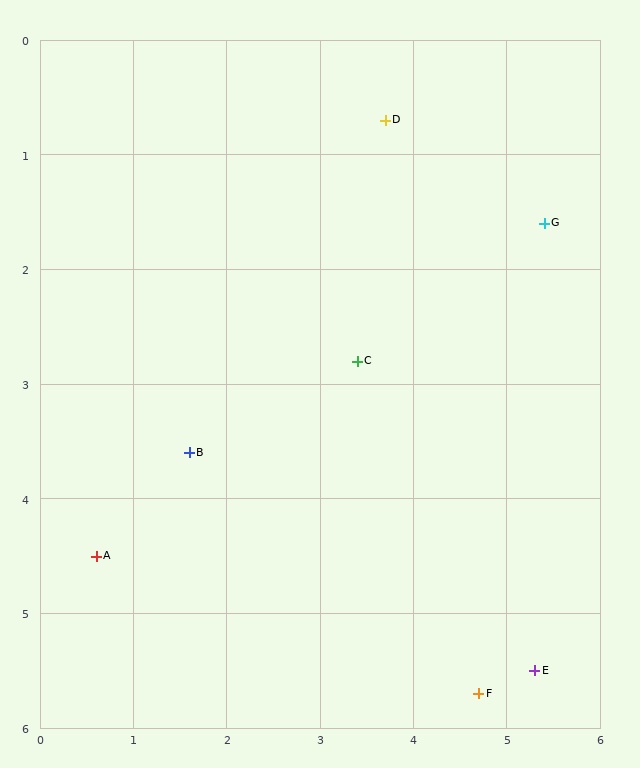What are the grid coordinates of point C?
Point C is at approximately (3.4, 2.8).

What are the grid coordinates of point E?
Point E is at approximately (5.3, 5.5).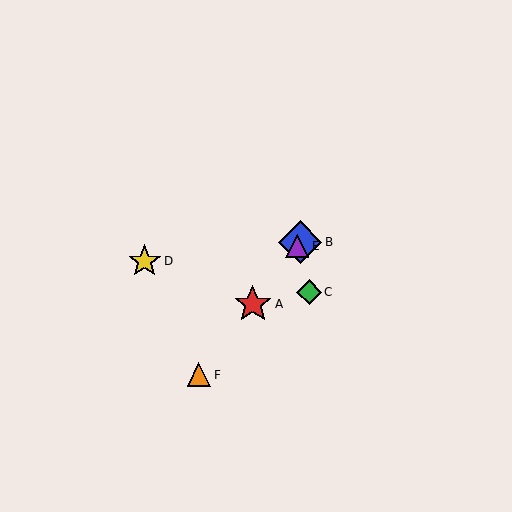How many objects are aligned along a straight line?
4 objects (A, B, E, F) are aligned along a straight line.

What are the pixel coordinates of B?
Object B is at (300, 242).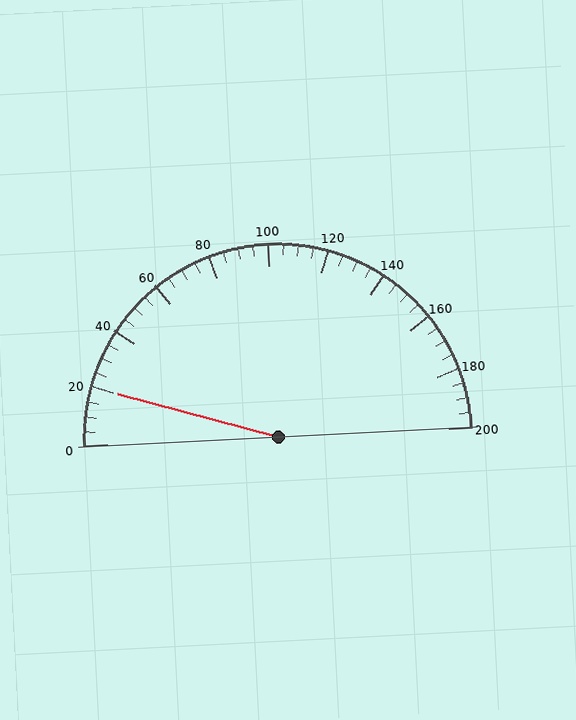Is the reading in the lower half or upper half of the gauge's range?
The reading is in the lower half of the range (0 to 200).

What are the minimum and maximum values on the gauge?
The gauge ranges from 0 to 200.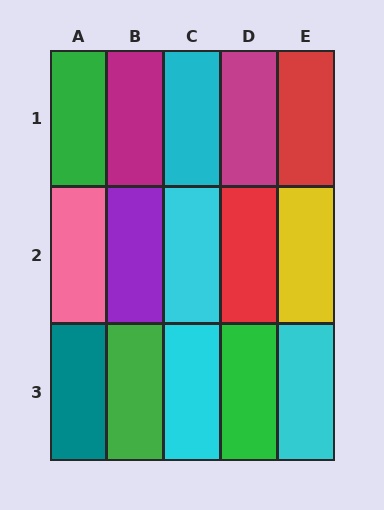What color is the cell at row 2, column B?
Purple.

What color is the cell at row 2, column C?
Cyan.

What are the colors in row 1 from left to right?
Green, magenta, cyan, magenta, red.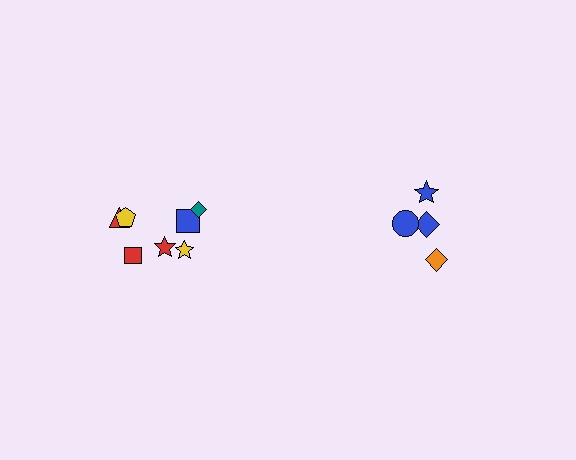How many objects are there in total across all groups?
There are 11 objects.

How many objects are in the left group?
There are 7 objects.